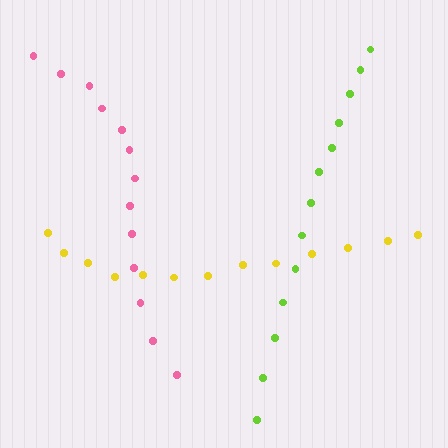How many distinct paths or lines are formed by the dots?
There are 3 distinct paths.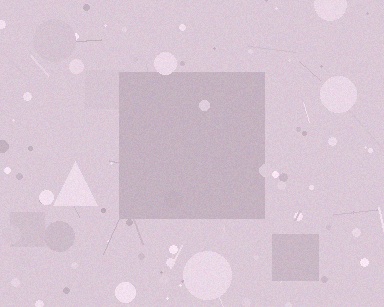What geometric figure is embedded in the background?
A square is embedded in the background.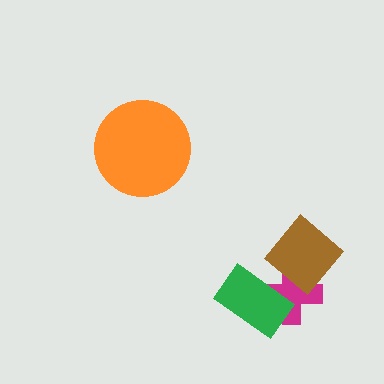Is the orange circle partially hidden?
No, no other shape covers it.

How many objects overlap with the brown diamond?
1 object overlaps with the brown diamond.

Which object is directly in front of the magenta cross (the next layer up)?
The brown diamond is directly in front of the magenta cross.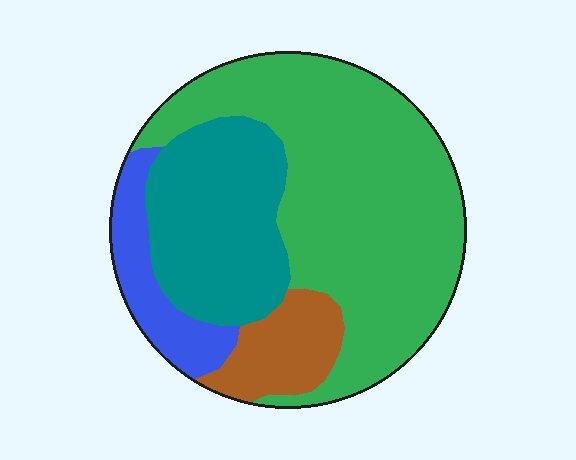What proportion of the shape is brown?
Brown covers roughly 10% of the shape.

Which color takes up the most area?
Green, at roughly 55%.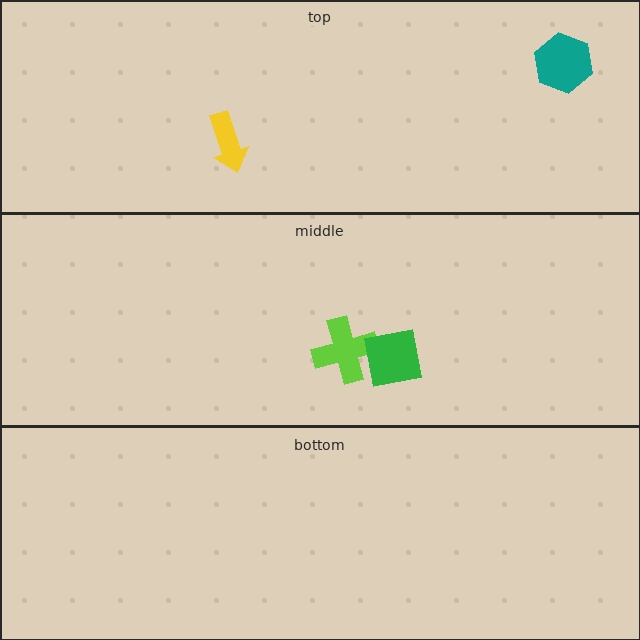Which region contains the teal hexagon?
The top region.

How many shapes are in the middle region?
2.